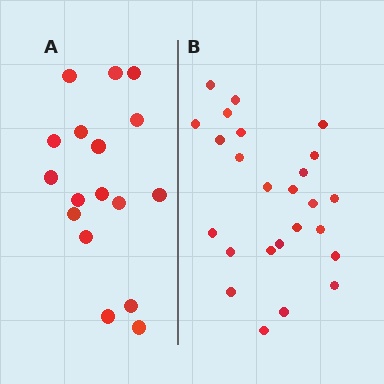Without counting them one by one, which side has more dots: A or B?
Region B (the right region) has more dots.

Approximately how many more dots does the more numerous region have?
Region B has roughly 8 or so more dots than region A.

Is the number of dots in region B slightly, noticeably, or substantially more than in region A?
Region B has substantially more. The ratio is roughly 1.5 to 1.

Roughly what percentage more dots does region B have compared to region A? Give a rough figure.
About 45% more.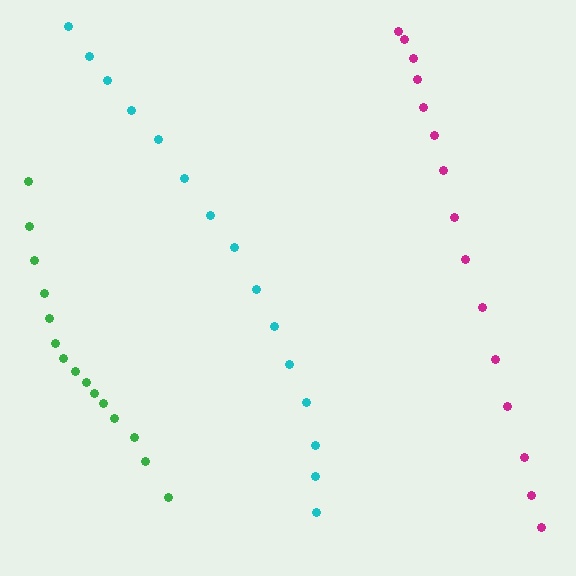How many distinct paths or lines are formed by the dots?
There are 3 distinct paths.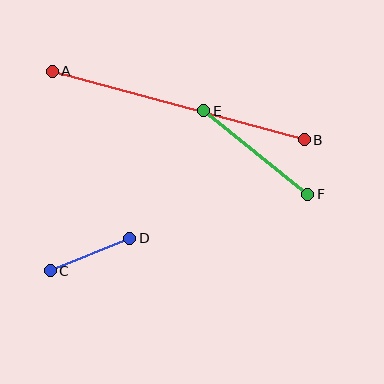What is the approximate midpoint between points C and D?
The midpoint is at approximately (90, 254) pixels.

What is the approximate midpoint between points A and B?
The midpoint is at approximately (178, 105) pixels.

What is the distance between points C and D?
The distance is approximately 86 pixels.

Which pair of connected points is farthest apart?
Points A and B are farthest apart.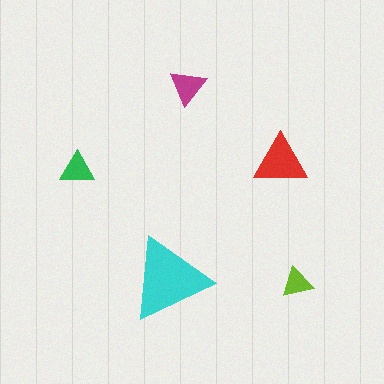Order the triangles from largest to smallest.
the cyan one, the red one, the magenta one, the green one, the lime one.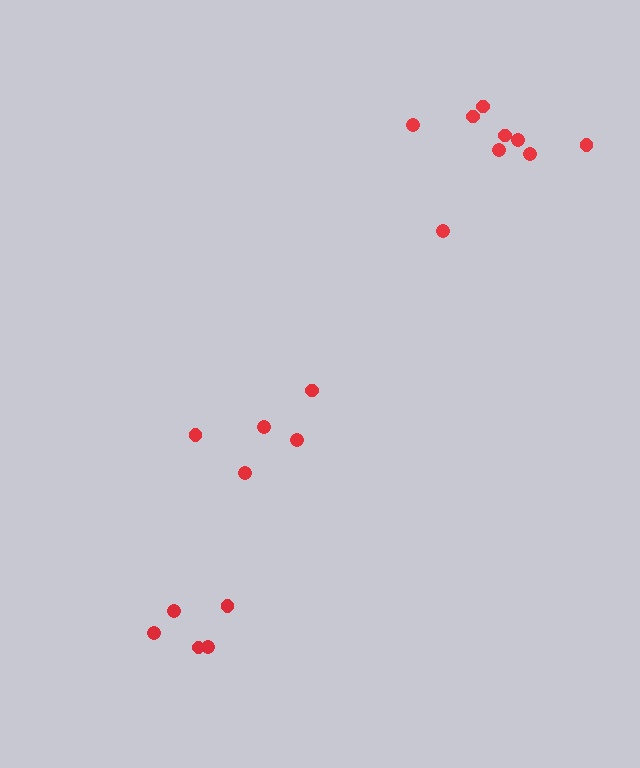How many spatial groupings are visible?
There are 3 spatial groupings.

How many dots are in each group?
Group 1: 5 dots, Group 2: 9 dots, Group 3: 5 dots (19 total).